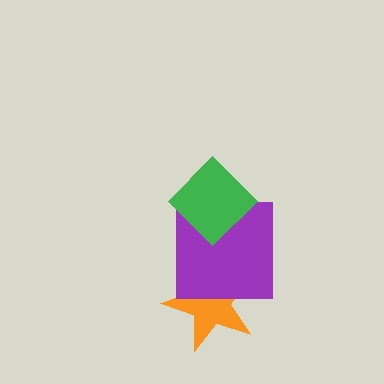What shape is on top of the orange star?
The purple square is on top of the orange star.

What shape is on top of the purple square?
The green diamond is on top of the purple square.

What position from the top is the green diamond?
The green diamond is 1st from the top.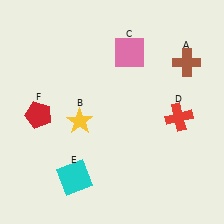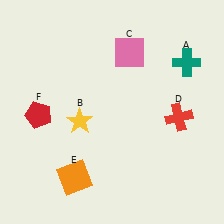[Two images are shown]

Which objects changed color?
A changed from brown to teal. E changed from cyan to orange.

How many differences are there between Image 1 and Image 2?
There are 2 differences between the two images.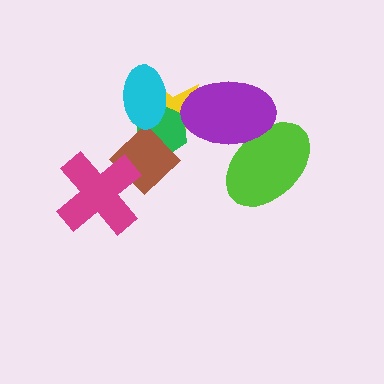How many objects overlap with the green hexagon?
3 objects overlap with the green hexagon.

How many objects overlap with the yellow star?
4 objects overlap with the yellow star.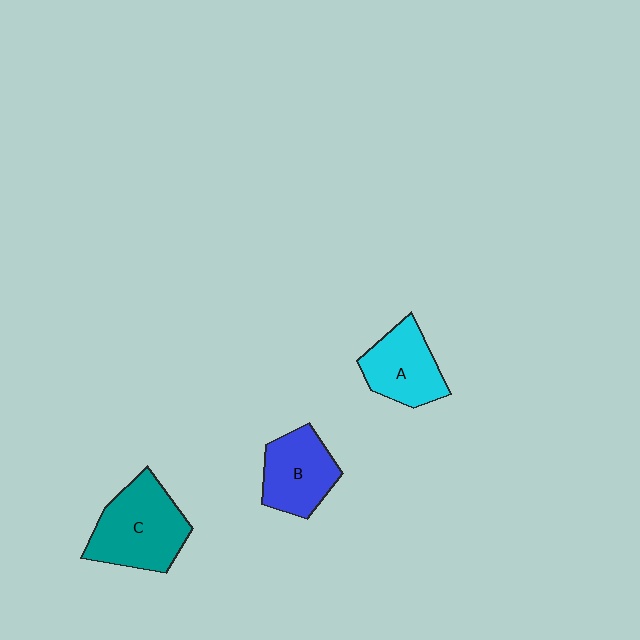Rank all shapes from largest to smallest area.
From largest to smallest: C (teal), B (blue), A (cyan).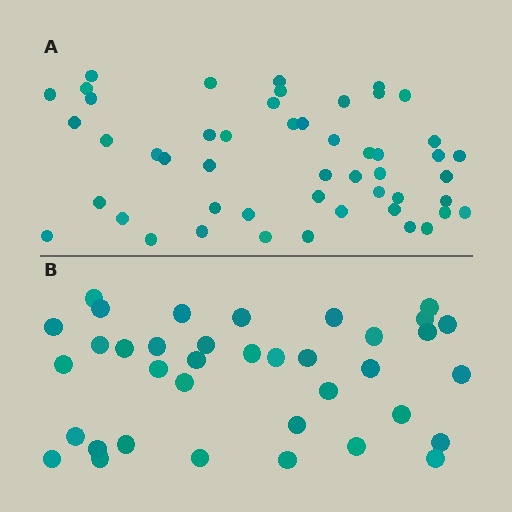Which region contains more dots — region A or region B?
Region A (the top region) has more dots.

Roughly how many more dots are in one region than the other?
Region A has approximately 15 more dots than region B.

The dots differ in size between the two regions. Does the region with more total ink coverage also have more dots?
No. Region B has more total ink coverage because its dots are larger, but region A actually contains more individual dots. Total area can be misleading — the number of items is what matters here.